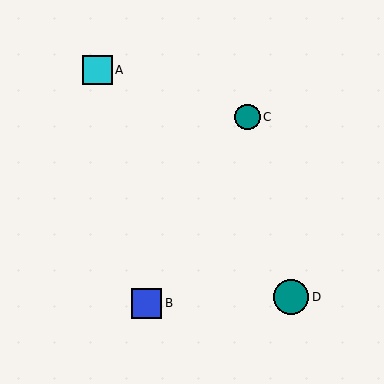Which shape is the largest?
The teal circle (labeled D) is the largest.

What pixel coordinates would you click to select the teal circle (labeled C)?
Click at (247, 117) to select the teal circle C.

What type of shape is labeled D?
Shape D is a teal circle.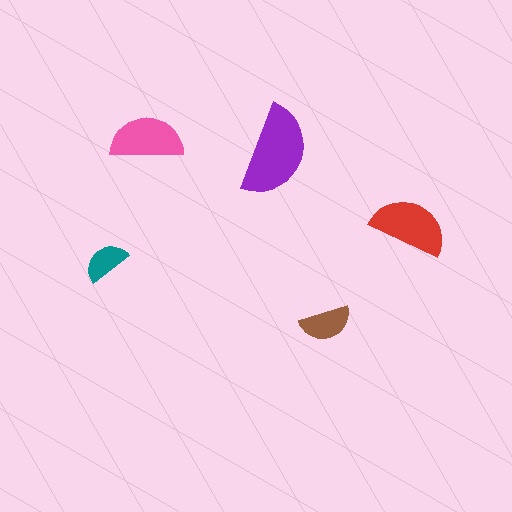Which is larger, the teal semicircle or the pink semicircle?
The pink one.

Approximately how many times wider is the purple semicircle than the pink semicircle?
About 1.5 times wider.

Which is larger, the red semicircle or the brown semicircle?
The red one.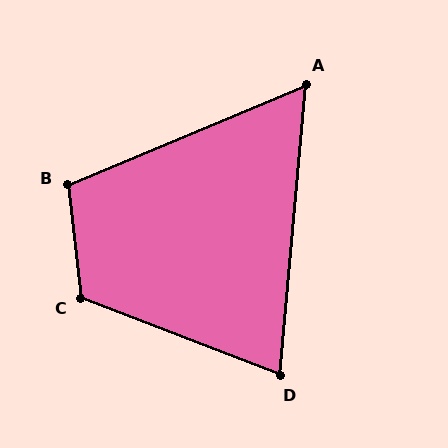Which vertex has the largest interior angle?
C, at approximately 118 degrees.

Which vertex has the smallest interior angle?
A, at approximately 62 degrees.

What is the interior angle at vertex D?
Approximately 74 degrees (acute).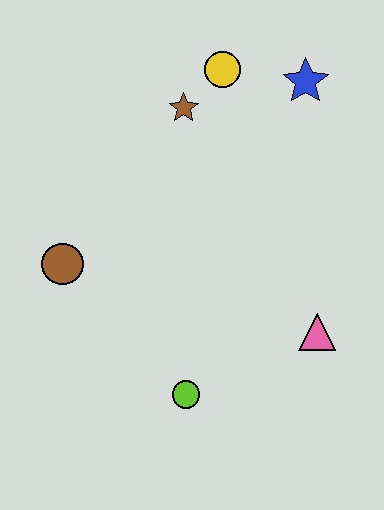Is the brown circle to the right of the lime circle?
No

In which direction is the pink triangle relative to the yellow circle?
The pink triangle is below the yellow circle.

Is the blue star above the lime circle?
Yes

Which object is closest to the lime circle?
The pink triangle is closest to the lime circle.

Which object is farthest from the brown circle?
The blue star is farthest from the brown circle.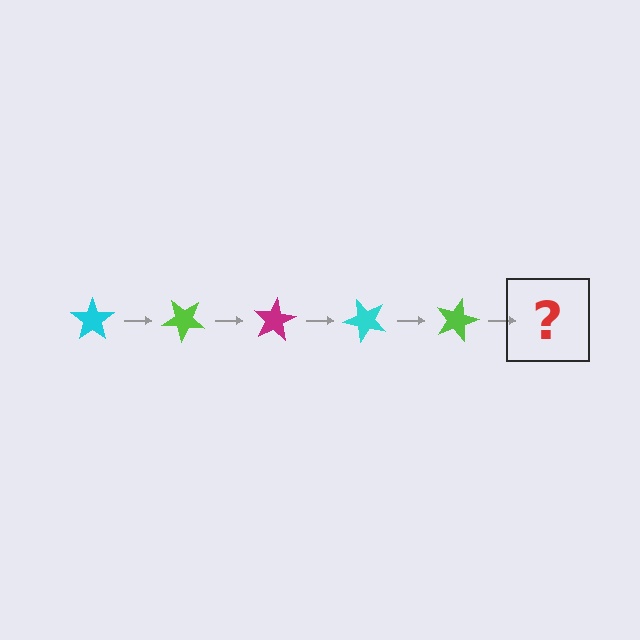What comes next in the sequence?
The next element should be a magenta star, rotated 200 degrees from the start.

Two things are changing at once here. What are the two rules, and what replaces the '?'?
The two rules are that it rotates 40 degrees each step and the color cycles through cyan, lime, and magenta. The '?' should be a magenta star, rotated 200 degrees from the start.